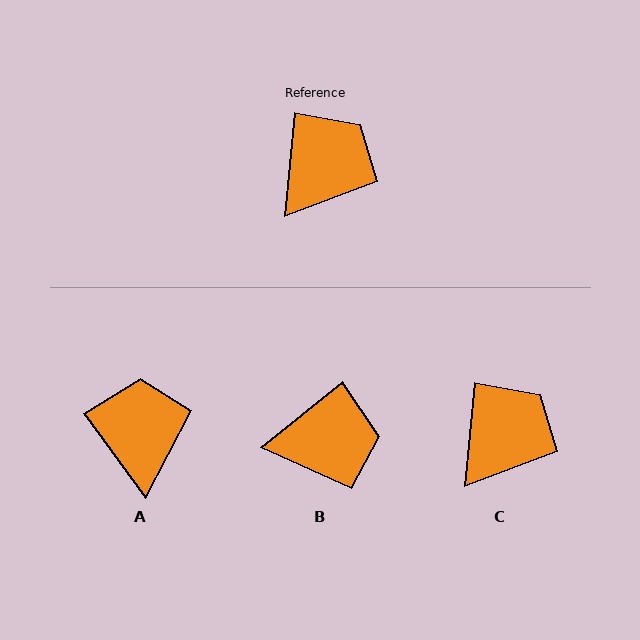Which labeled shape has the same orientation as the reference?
C.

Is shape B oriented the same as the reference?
No, it is off by about 45 degrees.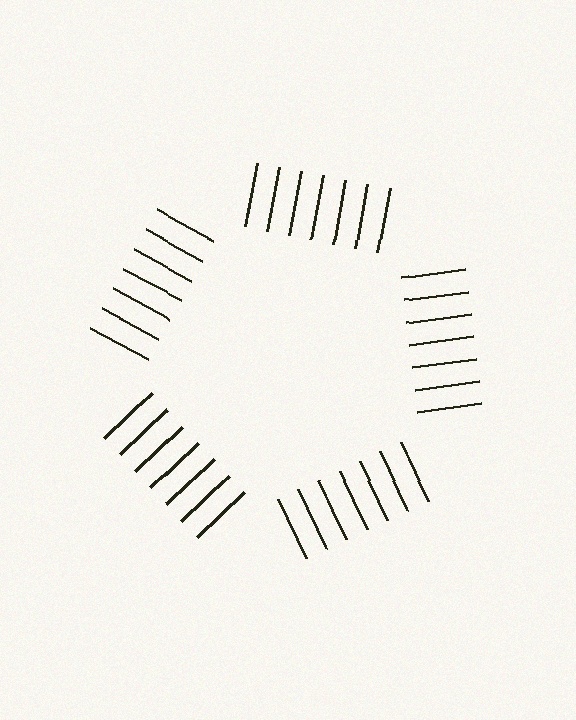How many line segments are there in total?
35 — 7 along each of the 5 edges.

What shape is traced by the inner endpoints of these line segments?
An illusory pentagon — the line segments terminate on its edges but no continuous stroke is drawn.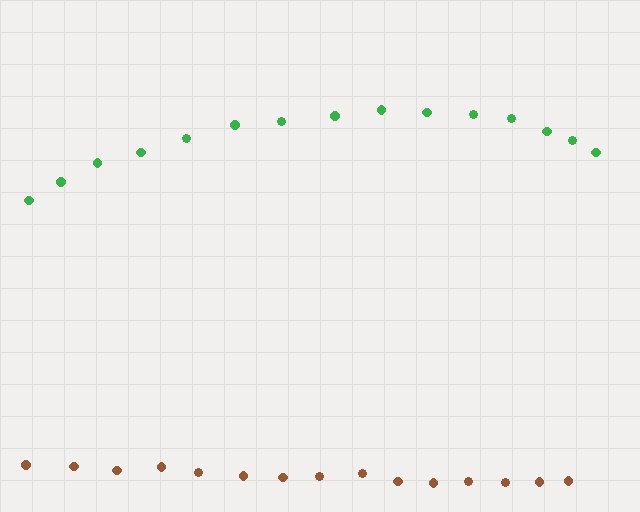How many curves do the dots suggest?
There are 2 distinct paths.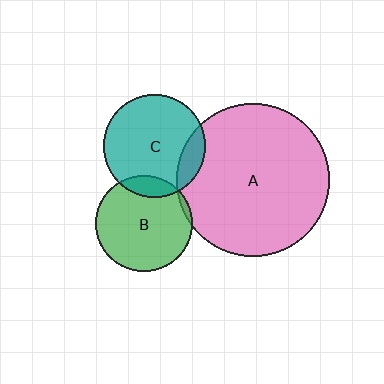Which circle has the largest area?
Circle A (pink).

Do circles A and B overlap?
Yes.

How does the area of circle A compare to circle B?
Approximately 2.5 times.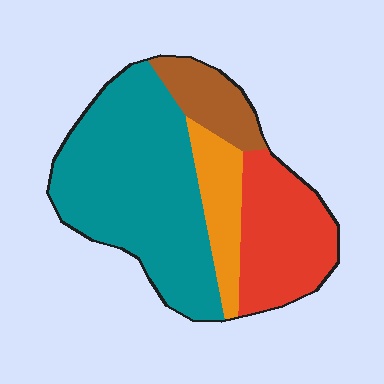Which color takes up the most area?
Teal, at roughly 50%.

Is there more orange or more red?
Red.